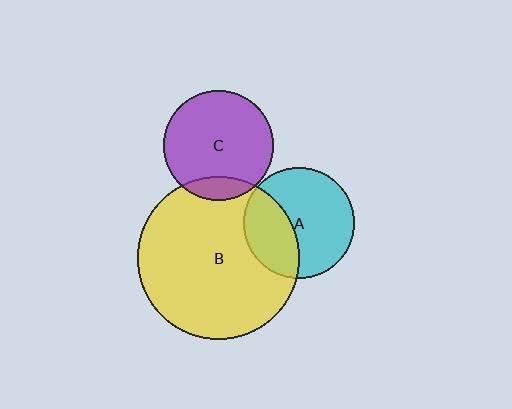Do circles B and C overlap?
Yes.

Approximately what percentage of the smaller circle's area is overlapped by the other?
Approximately 10%.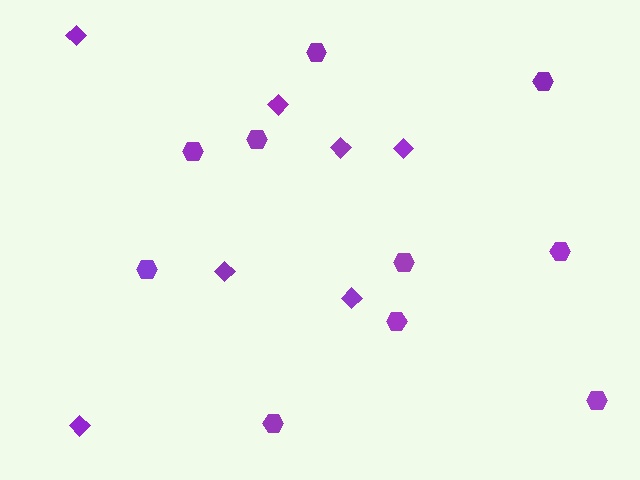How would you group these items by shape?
There are 2 groups: one group of hexagons (10) and one group of diamonds (7).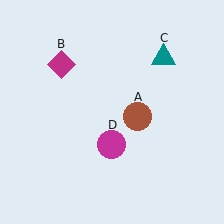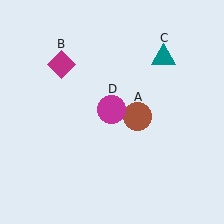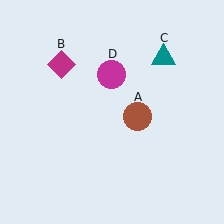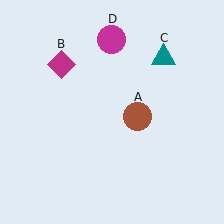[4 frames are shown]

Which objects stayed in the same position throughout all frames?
Brown circle (object A) and magenta diamond (object B) and teal triangle (object C) remained stationary.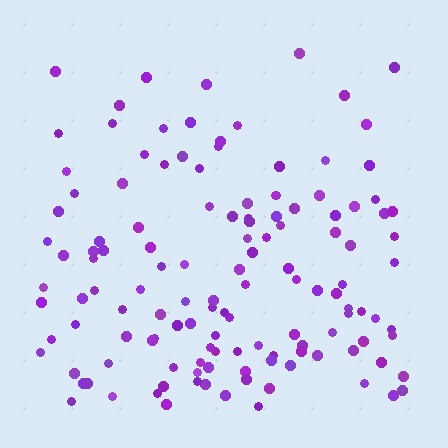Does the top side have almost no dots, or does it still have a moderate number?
Still a moderate number, just noticeably fewer than the bottom.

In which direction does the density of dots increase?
From top to bottom, with the bottom side densest.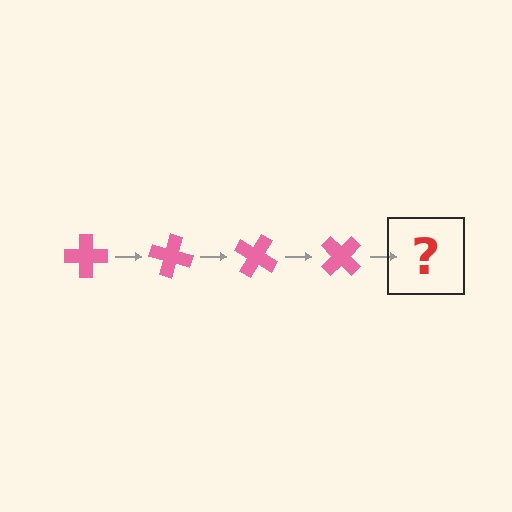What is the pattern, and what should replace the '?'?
The pattern is that the cross rotates 15 degrees each step. The '?' should be a pink cross rotated 60 degrees.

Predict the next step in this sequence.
The next step is a pink cross rotated 60 degrees.